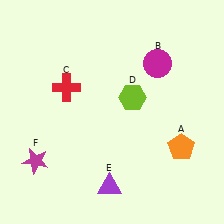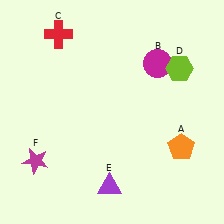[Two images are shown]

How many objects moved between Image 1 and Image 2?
2 objects moved between the two images.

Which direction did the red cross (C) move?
The red cross (C) moved up.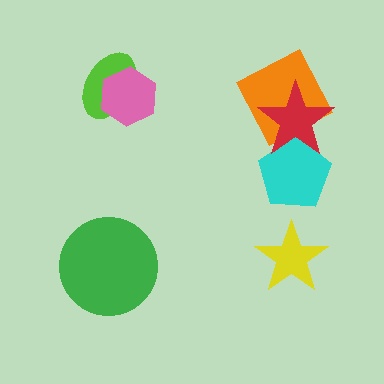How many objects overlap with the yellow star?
0 objects overlap with the yellow star.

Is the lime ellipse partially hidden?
Yes, it is partially covered by another shape.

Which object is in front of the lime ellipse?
The pink hexagon is in front of the lime ellipse.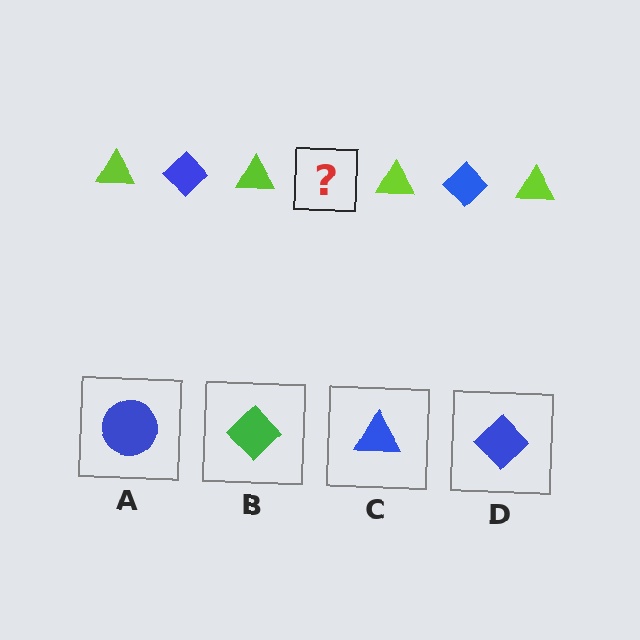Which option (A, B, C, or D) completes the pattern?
D.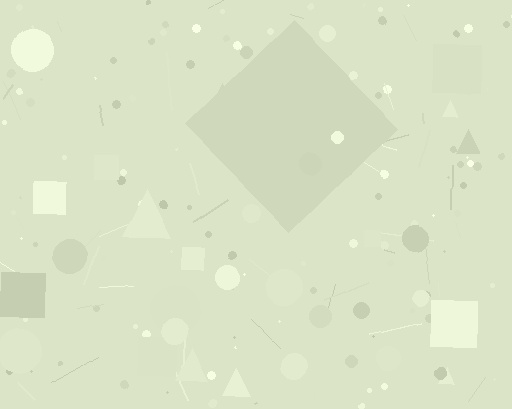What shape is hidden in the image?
A diamond is hidden in the image.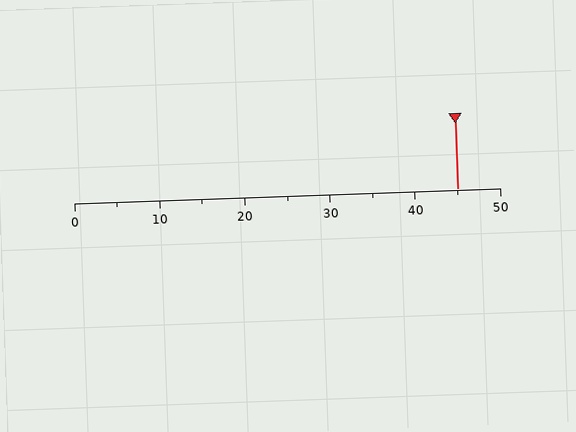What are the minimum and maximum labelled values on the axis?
The axis runs from 0 to 50.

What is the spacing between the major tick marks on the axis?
The major ticks are spaced 10 apart.